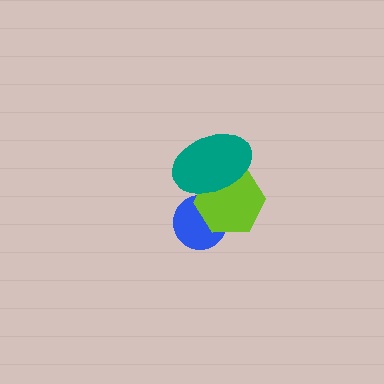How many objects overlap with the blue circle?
2 objects overlap with the blue circle.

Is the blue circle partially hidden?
Yes, it is partially covered by another shape.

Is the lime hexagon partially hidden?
Yes, it is partially covered by another shape.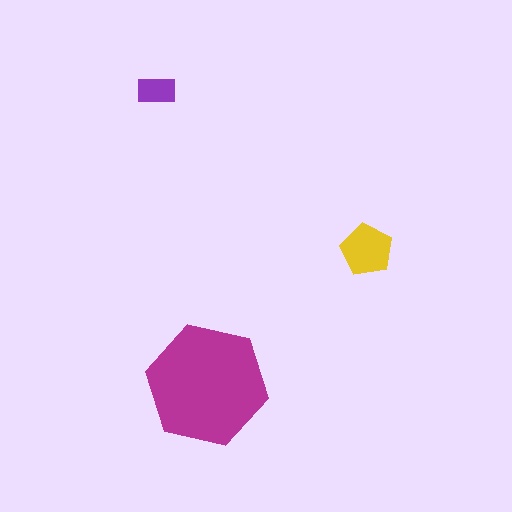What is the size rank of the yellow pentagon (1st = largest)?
2nd.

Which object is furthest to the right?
The yellow pentagon is rightmost.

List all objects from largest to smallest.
The magenta hexagon, the yellow pentagon, the purple rectangle.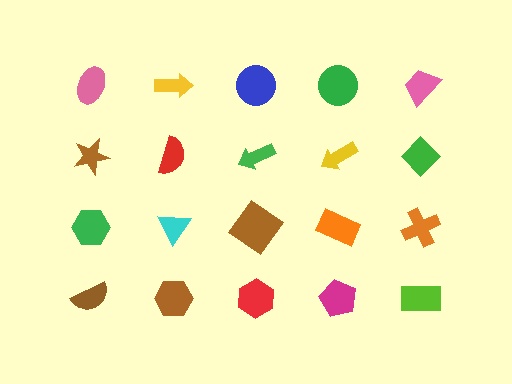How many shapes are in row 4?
5 shapes.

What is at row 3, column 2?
A cyan triangle.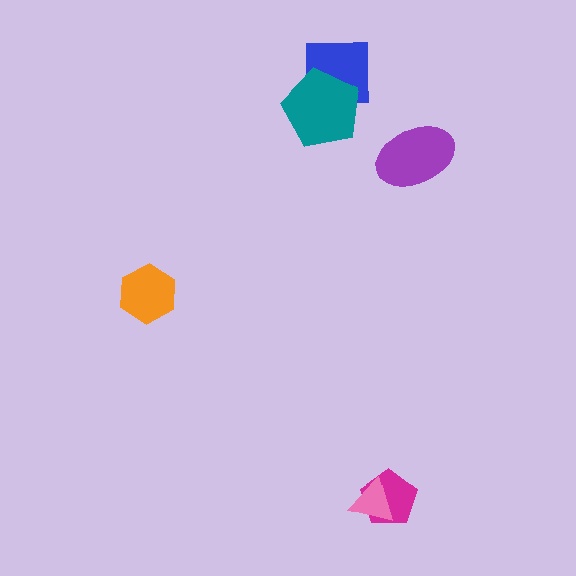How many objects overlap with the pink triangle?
1 object overlaps with the pink triangle.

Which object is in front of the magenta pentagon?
The pink triangle is in front of the magenta pentagon.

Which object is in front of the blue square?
The teal pentagon is in front of the blue square.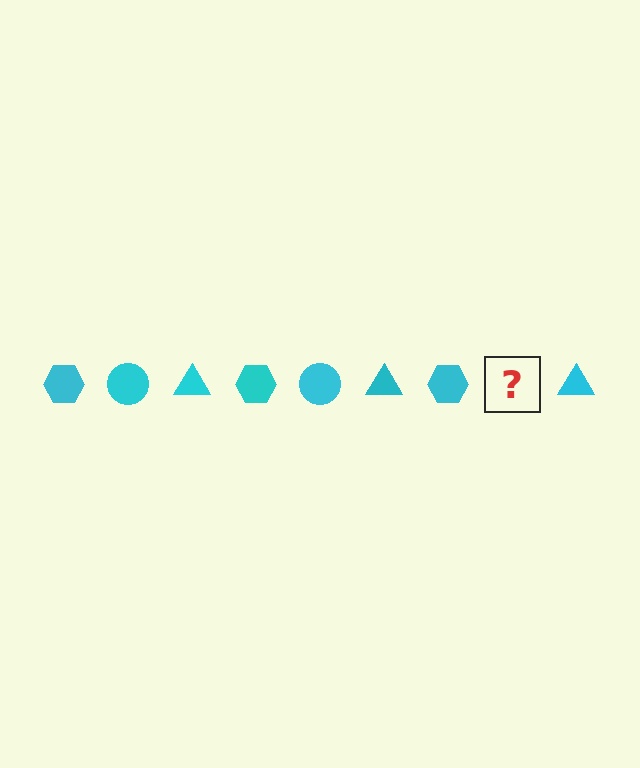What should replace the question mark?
The question mark should be replaced with a cyan circle.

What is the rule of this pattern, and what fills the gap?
The rule is that the pattern cycles through hexagon, circle, triangle shapes in cyan. The gap should be filled with a cyan circle.